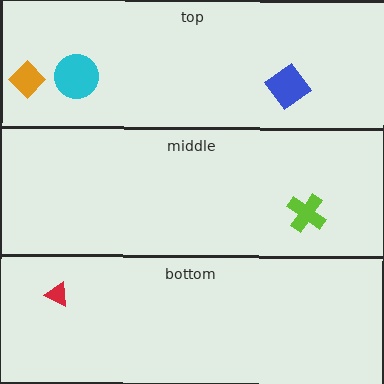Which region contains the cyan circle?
The top region.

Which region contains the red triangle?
The bottom region.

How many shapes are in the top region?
3.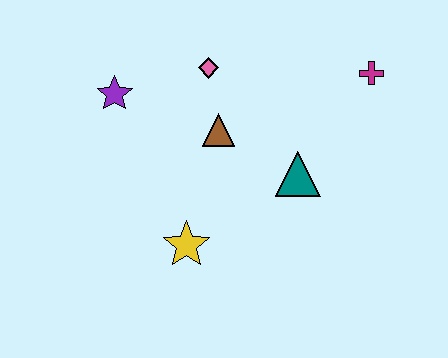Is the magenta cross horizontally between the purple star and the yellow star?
No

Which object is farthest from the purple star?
The magenta cross is farthest from the purple star.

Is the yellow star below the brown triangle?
Yes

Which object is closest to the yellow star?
The brown triangle is closest to the yellow star.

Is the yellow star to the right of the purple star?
Yes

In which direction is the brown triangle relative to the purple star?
The brown triangle is to the right of the purple star.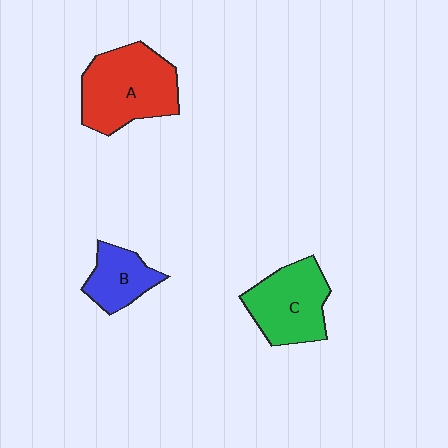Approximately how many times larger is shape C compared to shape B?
Approximately 1.6 times.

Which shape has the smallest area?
Shape B (blue).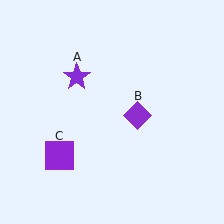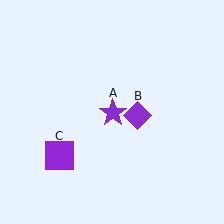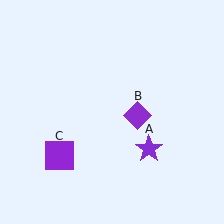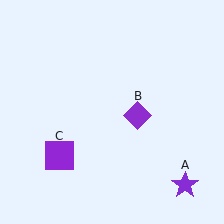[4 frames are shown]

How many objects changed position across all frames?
1 object changed position: purple star (object A).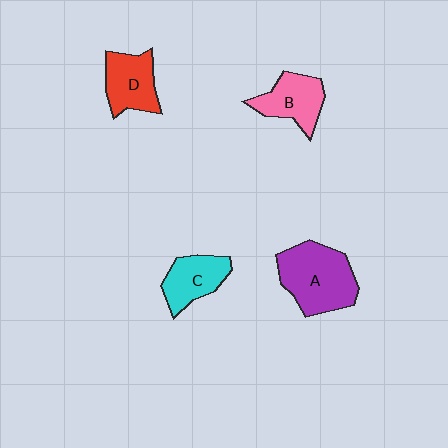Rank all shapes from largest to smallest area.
From largest to smallest: A (purple), D (red), B (pink), C (cyan).